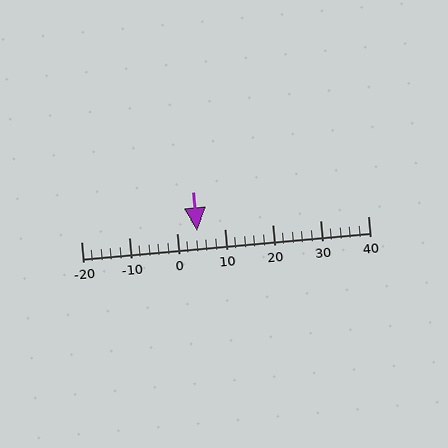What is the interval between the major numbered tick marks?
The major tick marks are spaced 10 units apart.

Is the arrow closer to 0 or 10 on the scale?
The arrow is closer to 0.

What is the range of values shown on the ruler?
The ruler shows values from -20 to 40.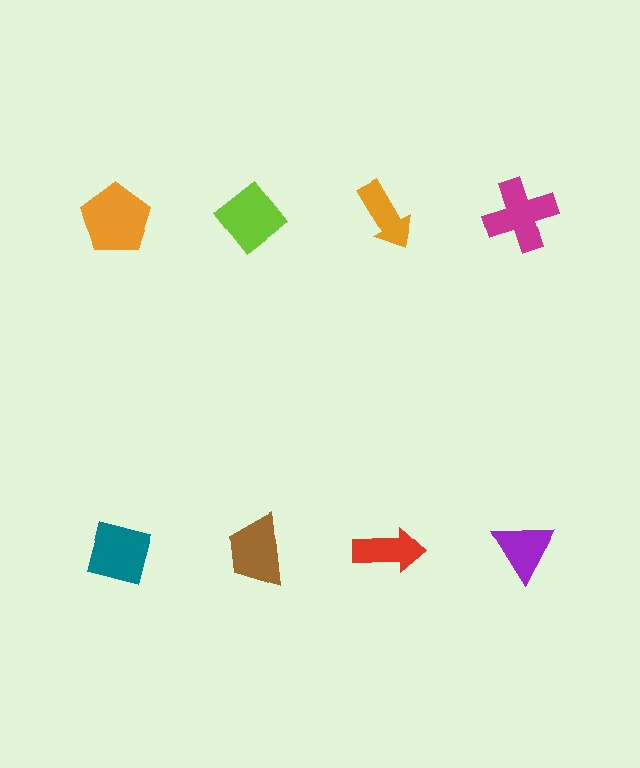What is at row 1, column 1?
An orange pentagon.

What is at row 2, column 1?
A teal square.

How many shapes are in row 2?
4 shapes.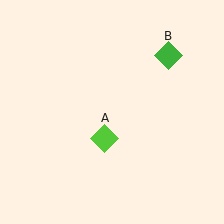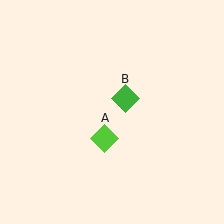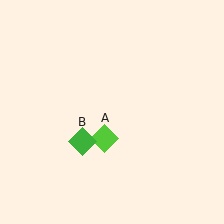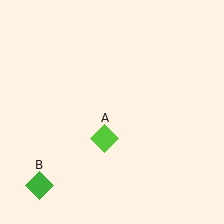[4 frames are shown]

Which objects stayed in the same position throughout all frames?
Lime diamond (object A) remained stationary.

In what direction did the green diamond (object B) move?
The green diamond (object B) moved down and to the left.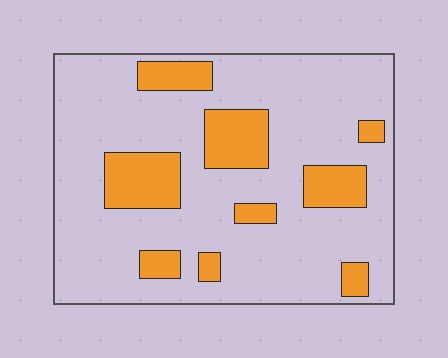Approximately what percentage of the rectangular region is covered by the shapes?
Approximately 20%.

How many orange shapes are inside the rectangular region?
9.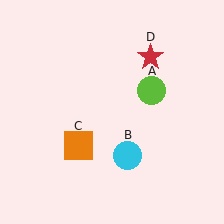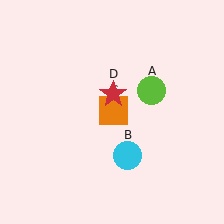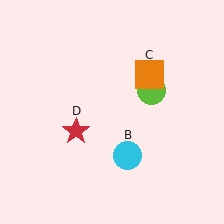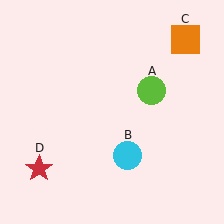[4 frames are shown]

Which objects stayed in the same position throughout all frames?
Lime circle (object A) and cyan circle (object B) remained stationary.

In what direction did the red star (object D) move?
The red star (object D) moved down and to the left.